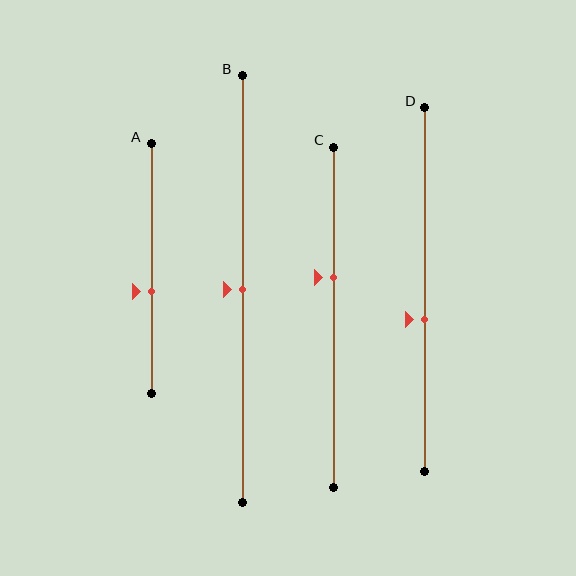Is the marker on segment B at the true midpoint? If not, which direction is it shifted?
Yes, the marker on segment B is at the true midpoint.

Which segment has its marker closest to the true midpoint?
Segment B has its marker closest to the true midpoint.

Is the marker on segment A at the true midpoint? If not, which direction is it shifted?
No, the marker on segment A is shifted downward by about 9% of the segment length.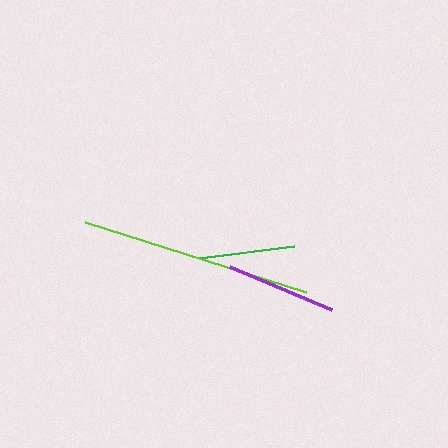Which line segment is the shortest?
The green line is the shortest at approximately 96 pixels.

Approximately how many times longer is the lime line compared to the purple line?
The lime line is approximately 2.1 times the length of the purple line.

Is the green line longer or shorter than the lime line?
The lime line is longer than the green line.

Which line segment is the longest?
The lime line is the longest at approximately 233 pixels.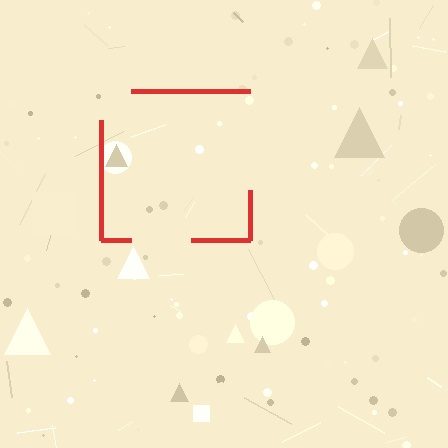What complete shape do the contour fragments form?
The contour fragments form a square.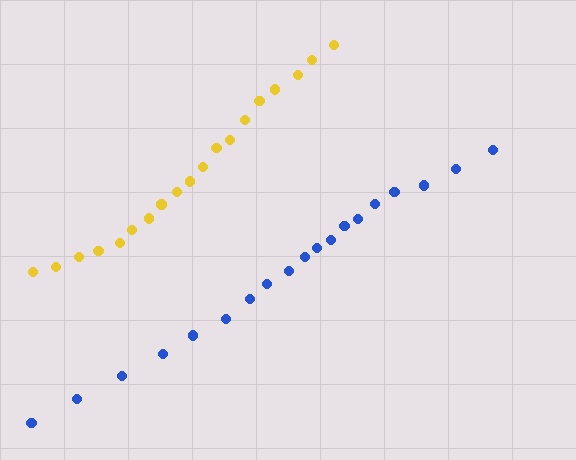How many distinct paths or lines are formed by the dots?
There are 2 distinct paths.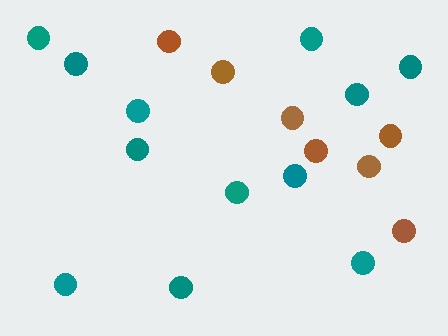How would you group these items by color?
There are 2 groups: one group of teal circles (12) and one group of brown circles (7).